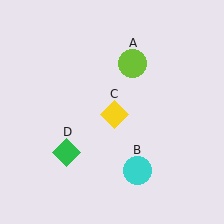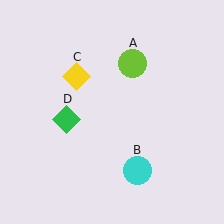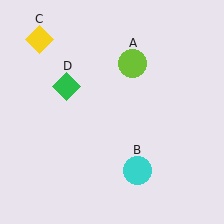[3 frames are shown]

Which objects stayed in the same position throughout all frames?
Lime circle (object A) and cyan circle (object B) remained stationary.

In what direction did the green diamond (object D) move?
The green diamond (object D) moved up.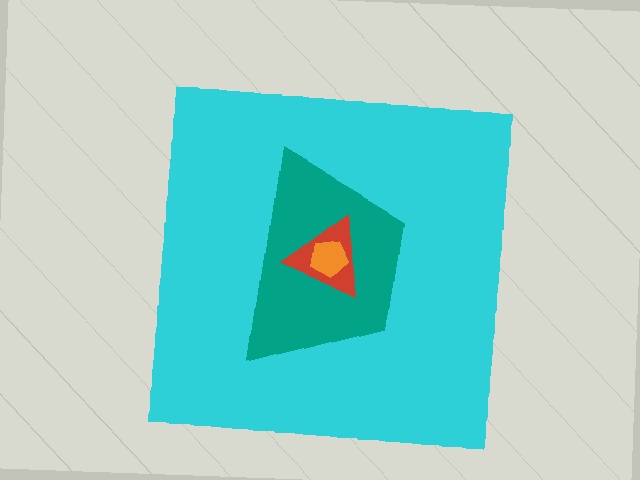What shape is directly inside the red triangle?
The orange pentagon.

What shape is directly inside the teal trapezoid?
The red triangle.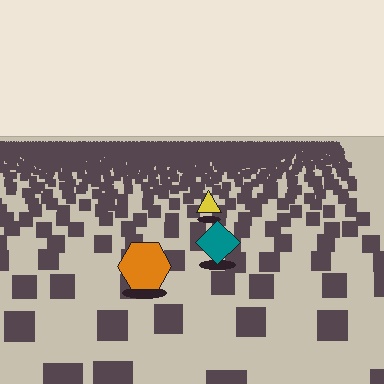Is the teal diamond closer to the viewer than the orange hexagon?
No. The orange hexagon is closer — you can tell from the texture gradient: the ground texture is coarser near it.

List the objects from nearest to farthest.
From nearest to farthest: the orange hexagon, the teal diamond, the yellow triangle.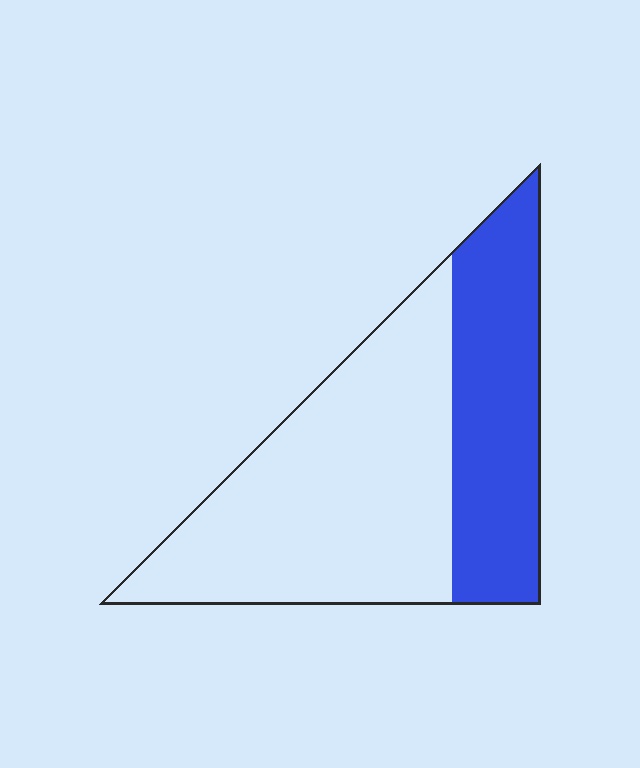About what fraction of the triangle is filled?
About three eighths (3/8).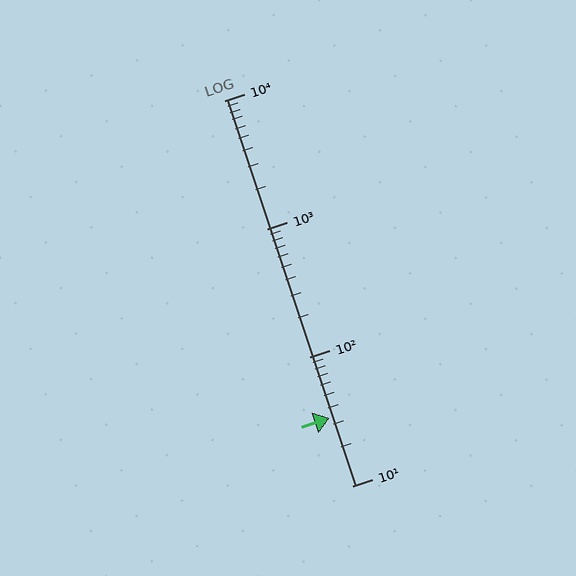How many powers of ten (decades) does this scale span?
The scale spans 3 decades, from 10 to 10000.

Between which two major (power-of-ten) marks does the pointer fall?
The pointer is between 10 and 100.